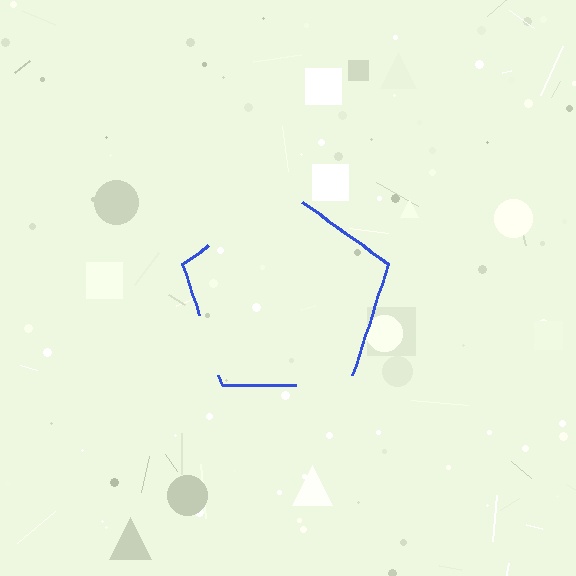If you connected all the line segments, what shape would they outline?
They would outline a pentagon.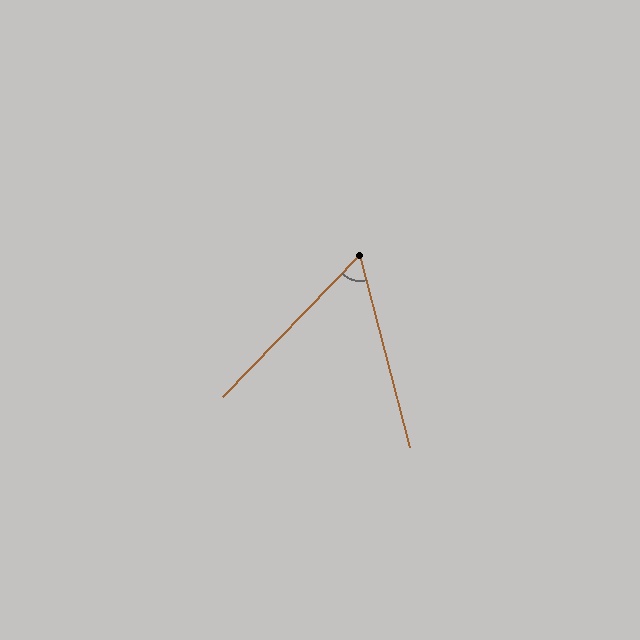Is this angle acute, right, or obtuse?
It is acute.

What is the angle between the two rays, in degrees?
Approximately 59 degrees.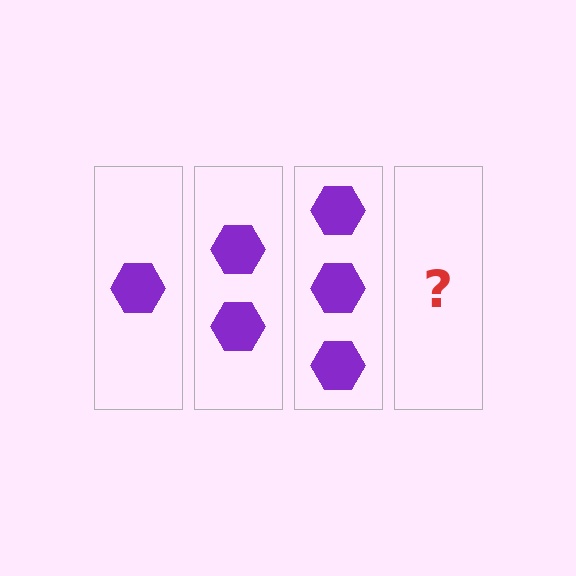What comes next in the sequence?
The next element should be 4 hexagons.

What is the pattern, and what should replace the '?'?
The pattern is that each step adds one more hexagon. The '?' should be 4 hexagons.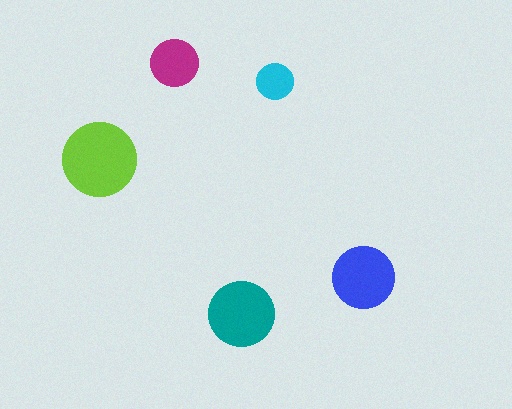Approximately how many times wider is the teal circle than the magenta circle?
About 1.5 times wider.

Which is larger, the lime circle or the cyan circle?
The lime one.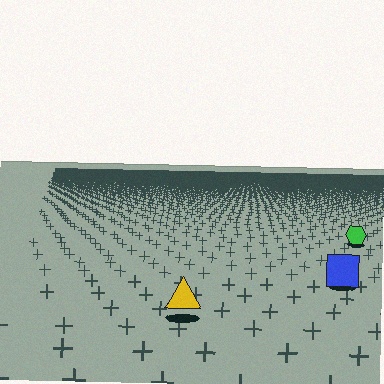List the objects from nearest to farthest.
From nearest to farthest: the yellow triangle, the blue square, the green hexagon.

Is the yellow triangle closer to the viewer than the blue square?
Yes. The yellow triangle is closer — you can tell from the texture gradient: the ground texture is coarser near it.